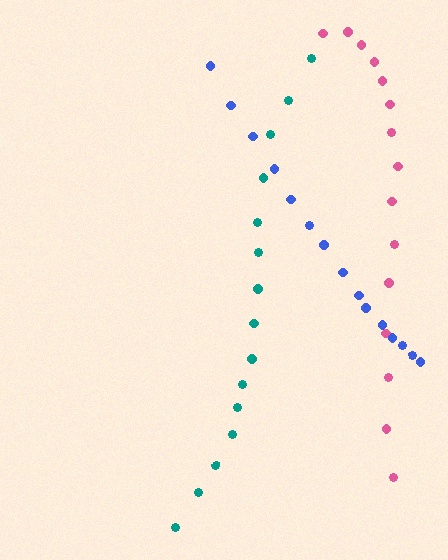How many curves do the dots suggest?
There are 3 distinct paths.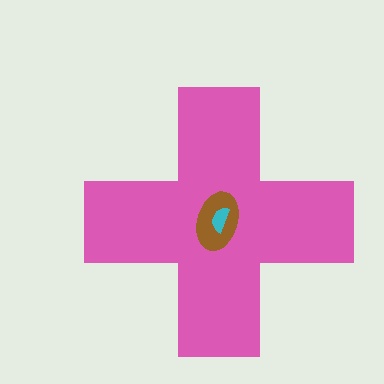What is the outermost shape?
The pink cross.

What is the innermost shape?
The cyan semicircle.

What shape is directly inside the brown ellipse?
The cyan semicircle.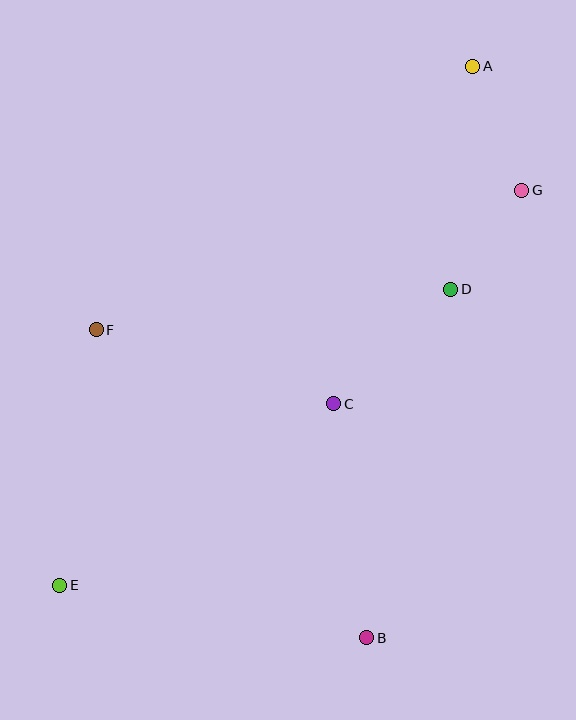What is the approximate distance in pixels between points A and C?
The distance between A and C is approximately 365 pixels.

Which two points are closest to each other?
Points D and G are closest to each other.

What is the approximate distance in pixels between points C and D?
The distance between C and D is approximately 164 pixels.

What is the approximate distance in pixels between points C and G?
The distance between C and G is approximately 285 pixels.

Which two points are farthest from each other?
Points A and E are farthest from each other.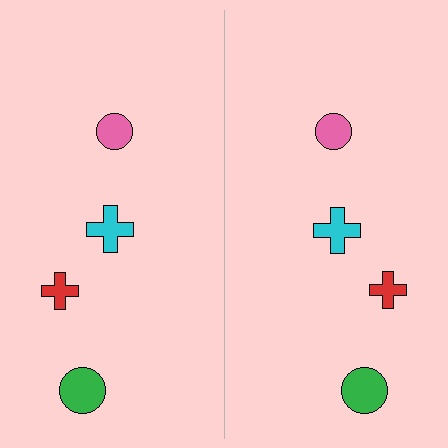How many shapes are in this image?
There are 8 shapes in this image.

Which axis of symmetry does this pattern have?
The pattern has a vertical axis of symmetry running through the center of the image.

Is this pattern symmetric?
Yes, this pattern has bilateral (reflection) symmetry.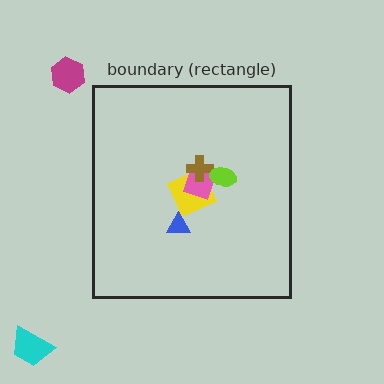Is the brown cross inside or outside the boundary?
Inside.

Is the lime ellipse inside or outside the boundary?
Inside.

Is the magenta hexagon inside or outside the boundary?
Outside.